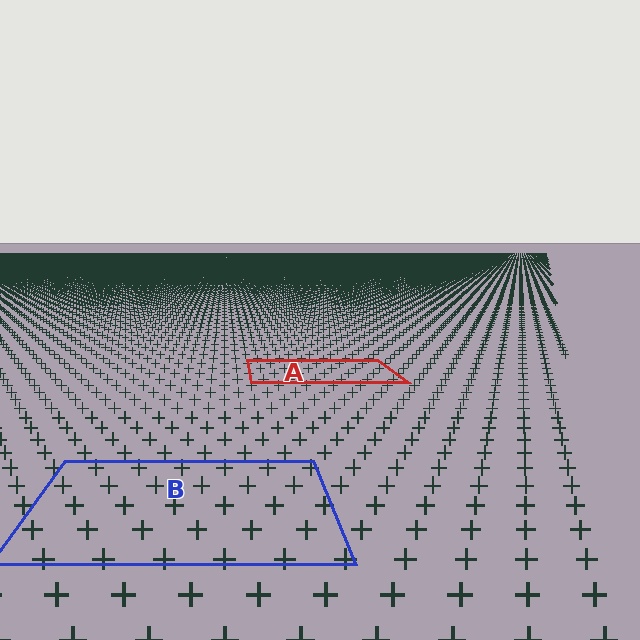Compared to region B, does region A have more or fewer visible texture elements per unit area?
Region A has more texture elements per unit area — they are packed more densely because it is farther away.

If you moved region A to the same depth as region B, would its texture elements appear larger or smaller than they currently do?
They would appear larger. At a closer depth, the same texture elements are projected at a bigger on-screen size.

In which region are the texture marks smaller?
The texture marks are smaller in region A, because it is farther away.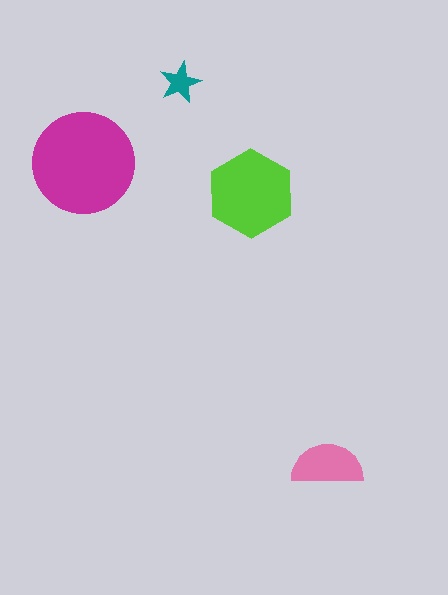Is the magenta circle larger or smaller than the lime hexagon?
Larger.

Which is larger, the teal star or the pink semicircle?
The pink semicircle.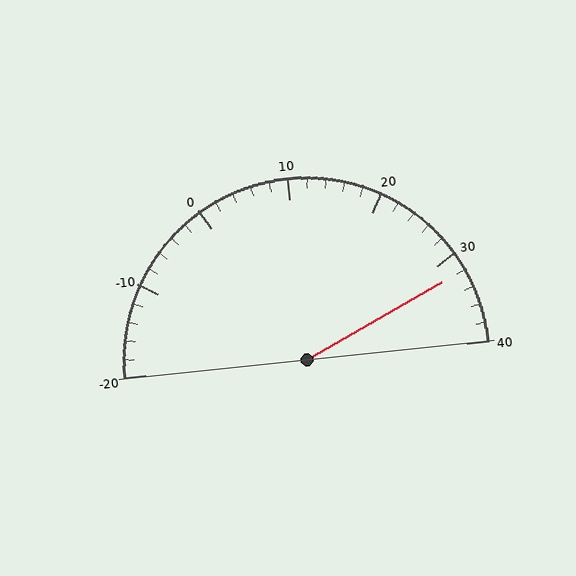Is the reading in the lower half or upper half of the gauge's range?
The reading is in the upper half of the range (-20 to 40).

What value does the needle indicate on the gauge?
The needle indicates approximately 32.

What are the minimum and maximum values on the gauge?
The gauge ranges from -20 to 40.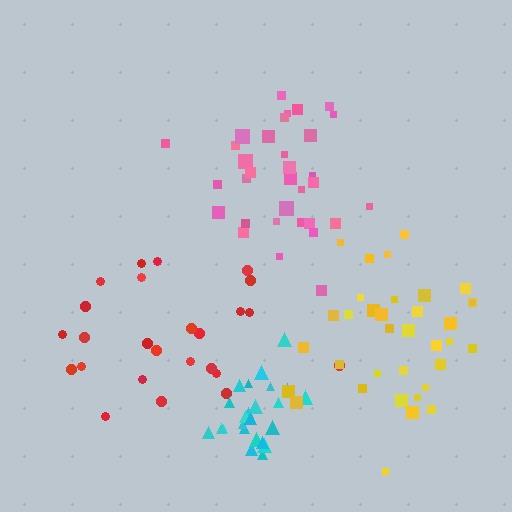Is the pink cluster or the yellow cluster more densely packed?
Pink.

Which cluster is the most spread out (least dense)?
Red.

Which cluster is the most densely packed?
Cyan.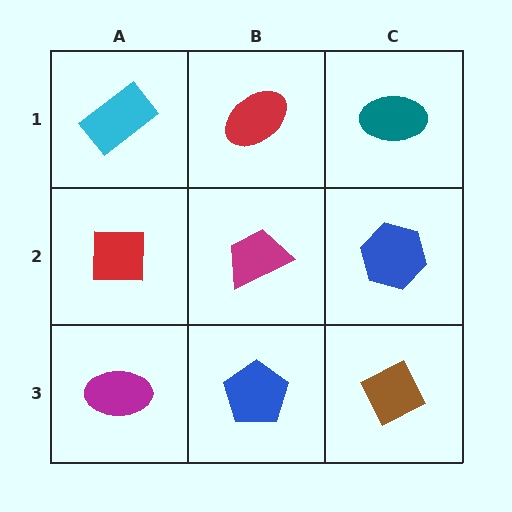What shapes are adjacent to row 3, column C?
A blue hexagon (row 2, column C), a blue pentagon (row 3, column B).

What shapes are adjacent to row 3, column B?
A magenta trapezoid (row 2, column B), a magenta ellipse (row 3, column A), a brown diamond (row 3, column C).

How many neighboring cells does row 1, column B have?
3.